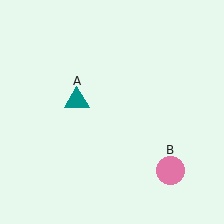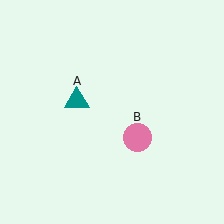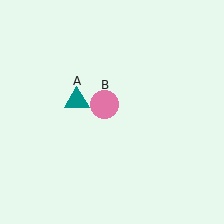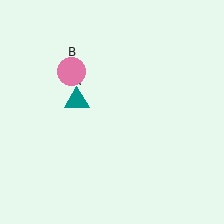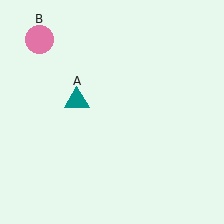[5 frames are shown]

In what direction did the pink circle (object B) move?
The pink circle (object B) moved up and to the left.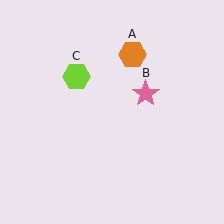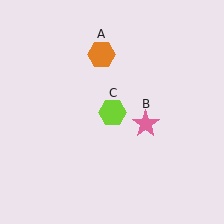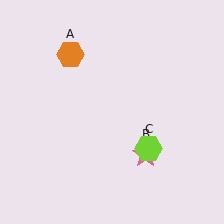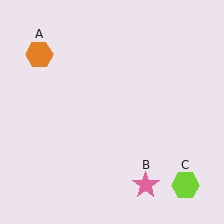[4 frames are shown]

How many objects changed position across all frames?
3 objects changed position: orange hexagon (object A), pink star (object B), lime hexagon (object C).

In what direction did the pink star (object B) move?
The pink star (object B) moved down.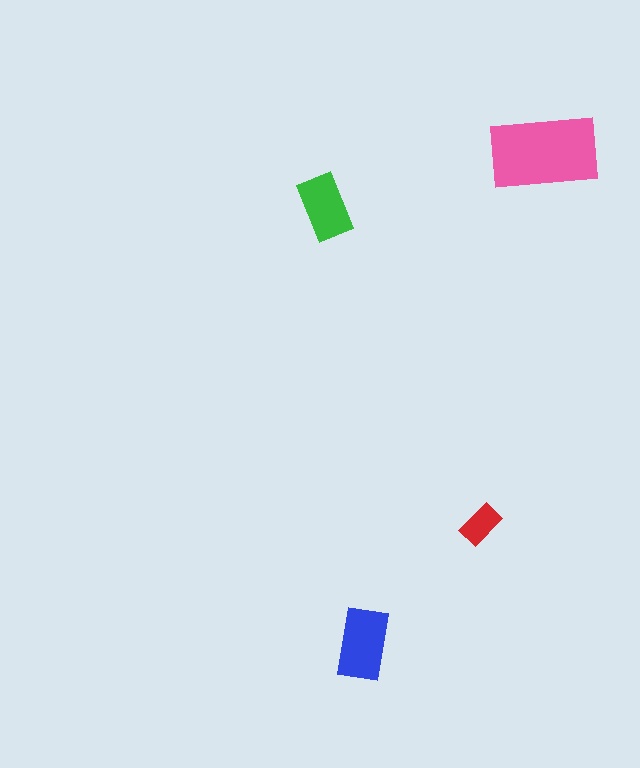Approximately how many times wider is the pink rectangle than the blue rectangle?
About 1.5 times wider.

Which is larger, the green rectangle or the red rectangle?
The green one.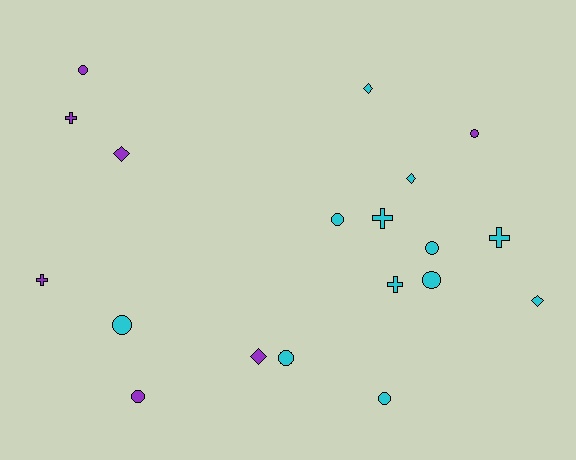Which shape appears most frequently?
Circle, with 9 objects.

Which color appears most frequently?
Cyan, with 12 objects.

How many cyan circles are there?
There are 6 cyan circles.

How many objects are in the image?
There are 19 objects.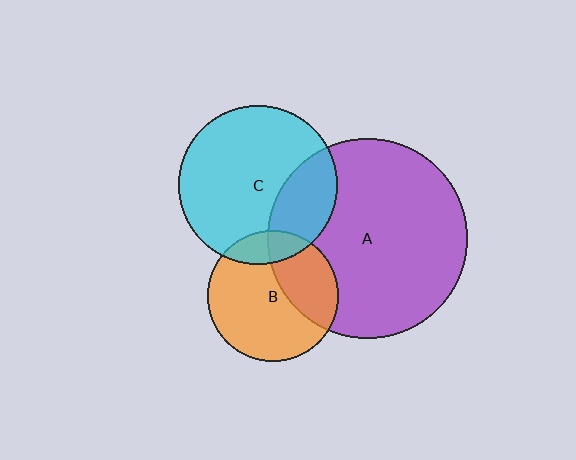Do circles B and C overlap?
Yes.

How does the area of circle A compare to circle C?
Approximately 1.6 times.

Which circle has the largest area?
Circle A (purple).